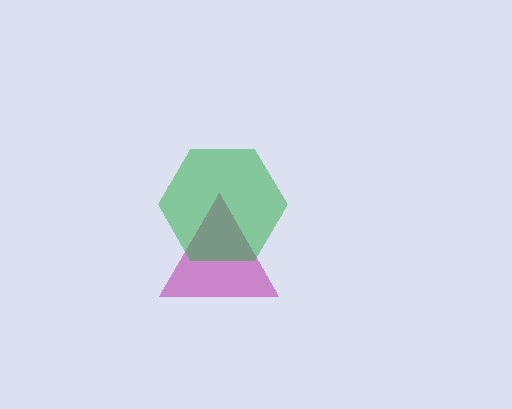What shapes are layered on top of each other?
The layered shapes are: a magenta triangle, a green hexagon.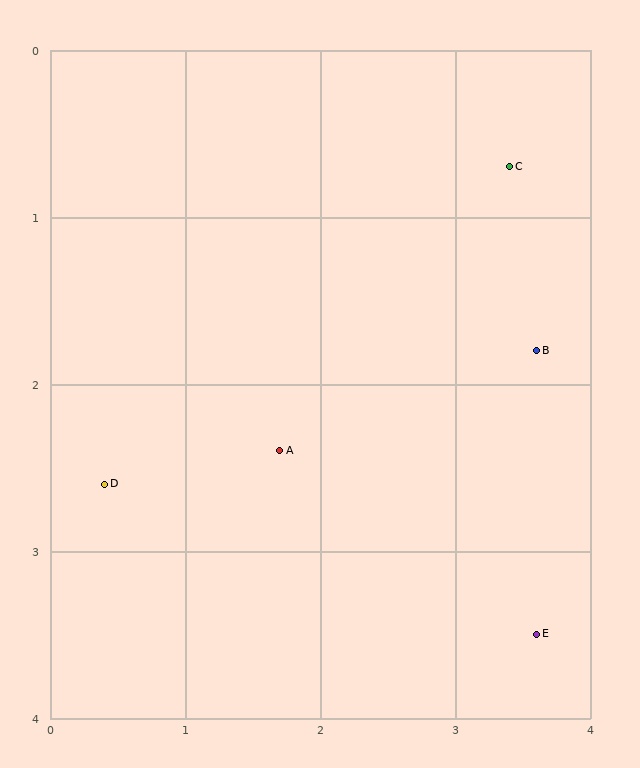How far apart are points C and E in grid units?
Points C and E are about 2.8 grid units apart.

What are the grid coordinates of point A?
Point A is at approximately (1.7, 2.4).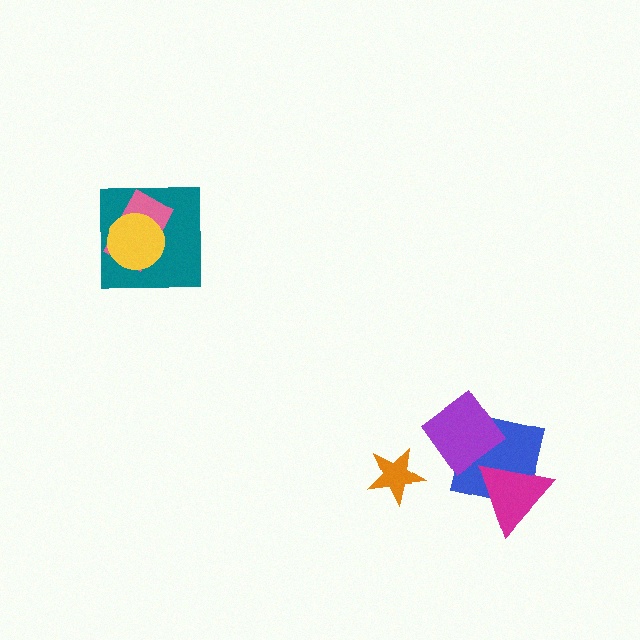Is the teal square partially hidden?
Yes, it is partially covered by another shape.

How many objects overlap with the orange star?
0 objects overlap with the orange star.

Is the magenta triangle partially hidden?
No, no other shape covers it.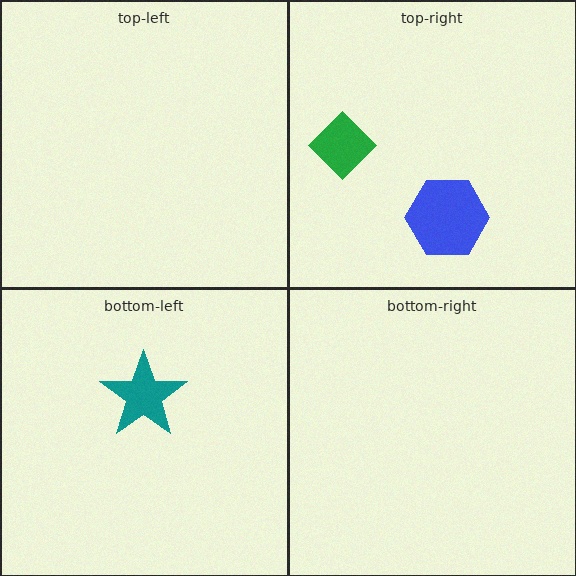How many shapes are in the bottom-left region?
1.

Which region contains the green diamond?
The top-right region.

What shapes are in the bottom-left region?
The teal star.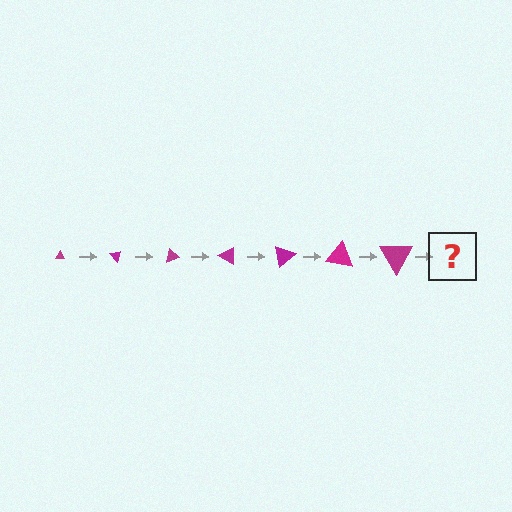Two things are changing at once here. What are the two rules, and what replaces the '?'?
The two rules are that the triangle grows larger each step and it rotates 50 degrees each step. The '?' should be a triangle, larger than the previous one and rotated 350 degrees from the start.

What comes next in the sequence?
The next element should be a triangle, larger than the previous one and rotated 350 degrees from the start.